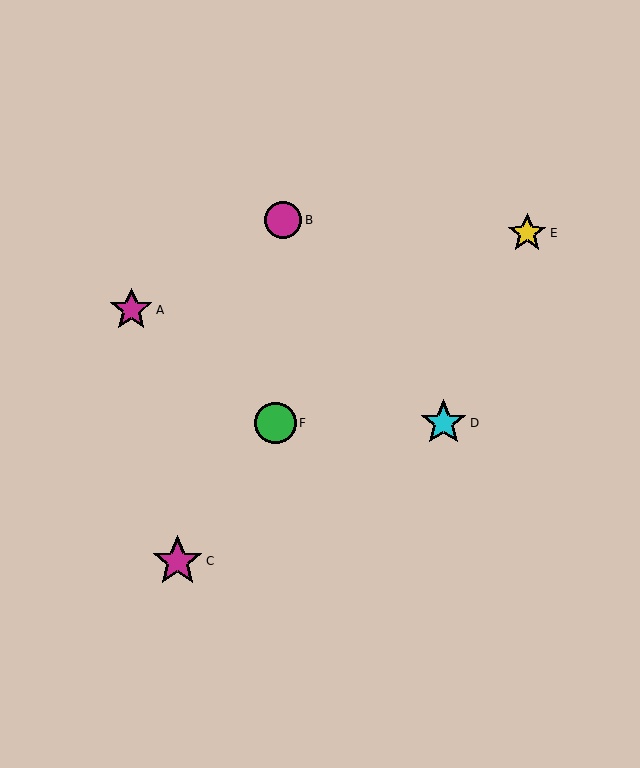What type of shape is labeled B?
Shape B is a magenta circle.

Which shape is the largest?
The magenta star (labeled C) is the largest.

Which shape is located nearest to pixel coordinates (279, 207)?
The magenta circle (labeled B) at (283, 220) is nearest to that location.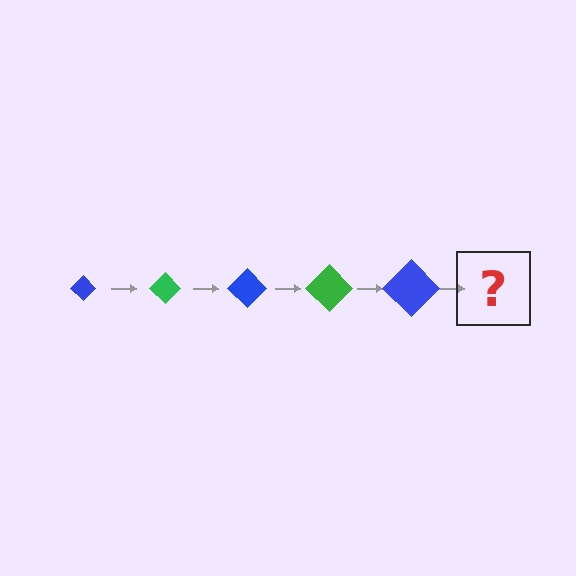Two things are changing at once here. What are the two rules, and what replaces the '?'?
The two rules are that the diamond grows larger each step and the color cycles through blue and green. The '?' should be a green diamond, larger than the previous one.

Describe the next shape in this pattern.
It should be a green diamond, larger than the previous one.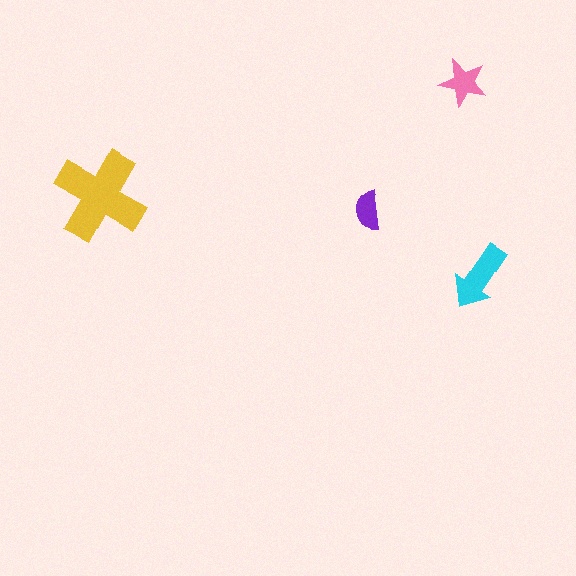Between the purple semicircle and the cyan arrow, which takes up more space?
The cyan arrow.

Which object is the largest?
The yellow cross.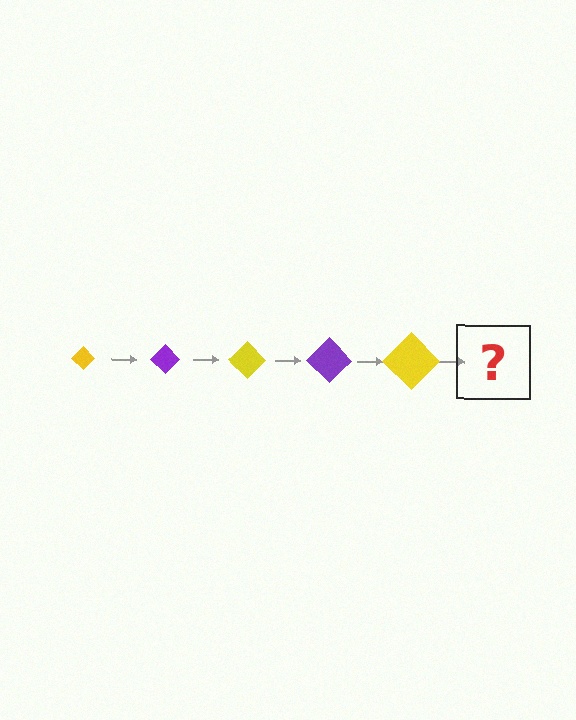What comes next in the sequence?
The next element should be a purple diamond, larger than the previous one.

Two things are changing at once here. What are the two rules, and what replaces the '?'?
The two rules are that the diamond grows larger each step and the color cycles through yellow and purple. The '?' should be a purple diamond, larger than the previous one.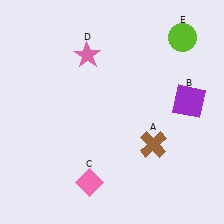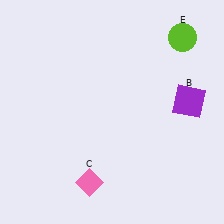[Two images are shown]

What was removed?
The pink star (D), the brown cross (A) were removed in Image 2.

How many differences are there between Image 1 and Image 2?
There are 2 differences between the two images.